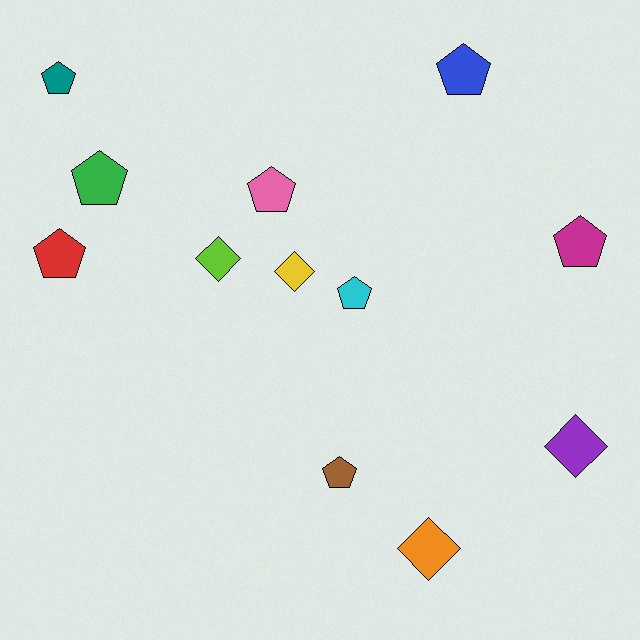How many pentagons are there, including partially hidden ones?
There are 8 pentagons.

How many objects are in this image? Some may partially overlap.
There are 12 objects.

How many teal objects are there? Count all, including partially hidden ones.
There is 1 teal object.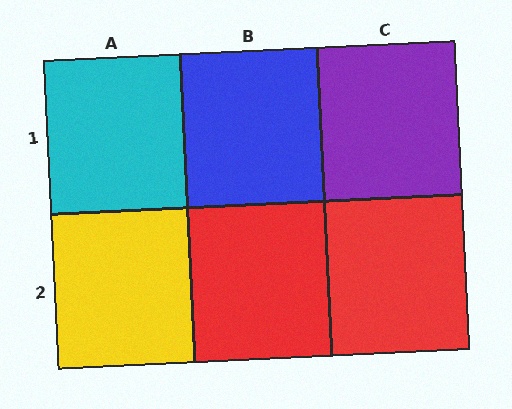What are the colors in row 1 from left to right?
Cyan, blue, purple.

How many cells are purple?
1 cell is purple.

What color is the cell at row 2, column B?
Red.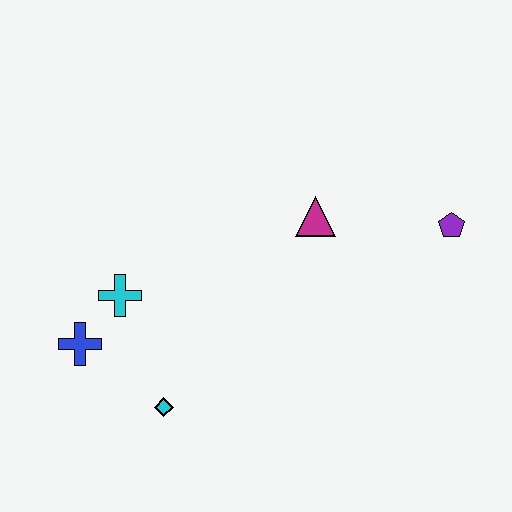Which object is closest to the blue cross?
The cyan cross is closest to the blue cross.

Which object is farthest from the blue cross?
The purple pentagon is farthest from the blue cross.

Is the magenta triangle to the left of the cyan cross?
No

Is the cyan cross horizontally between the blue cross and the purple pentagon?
Yes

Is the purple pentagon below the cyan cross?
No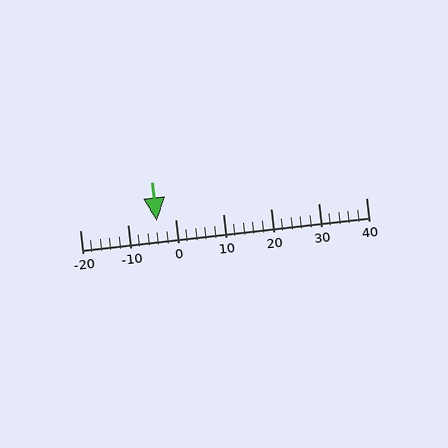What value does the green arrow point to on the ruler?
The green arrow points to approximately -4.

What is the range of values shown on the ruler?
The ruler shows values from -20 to 40.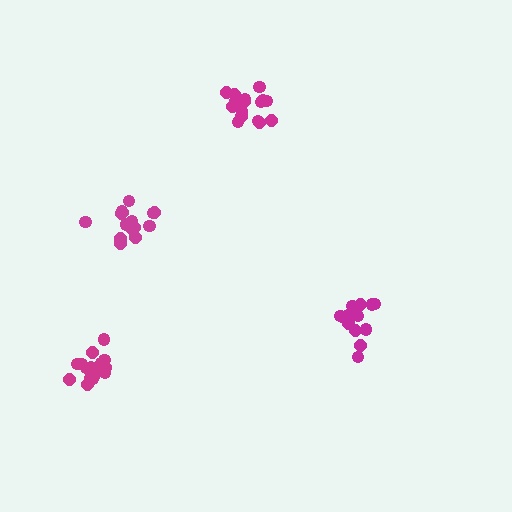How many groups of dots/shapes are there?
There are 4 groups.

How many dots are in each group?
Group 1: 14 dots, Group 2: 17 dots, Group 3: 17 dots, Group 4: 15 dots (63 total).